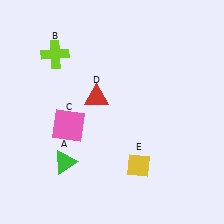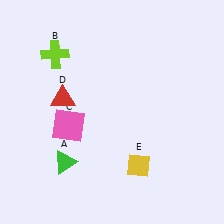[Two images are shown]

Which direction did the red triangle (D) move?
The red triangle (D) moved left.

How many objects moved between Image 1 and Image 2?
1 object moved between the two images.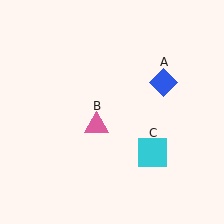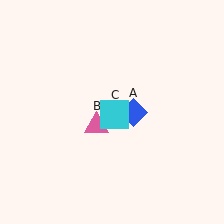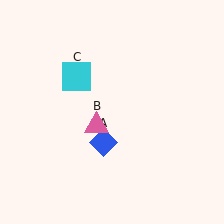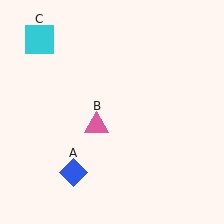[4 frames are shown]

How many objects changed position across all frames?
2 objects changed position: blue diamond (object A), cyan square (object C).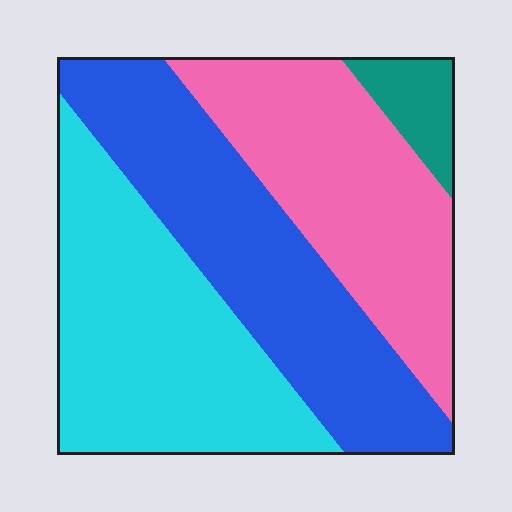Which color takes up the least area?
Teal, at roughly 5%.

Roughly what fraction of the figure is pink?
Pink covers 29% of the figure.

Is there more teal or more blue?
Blue.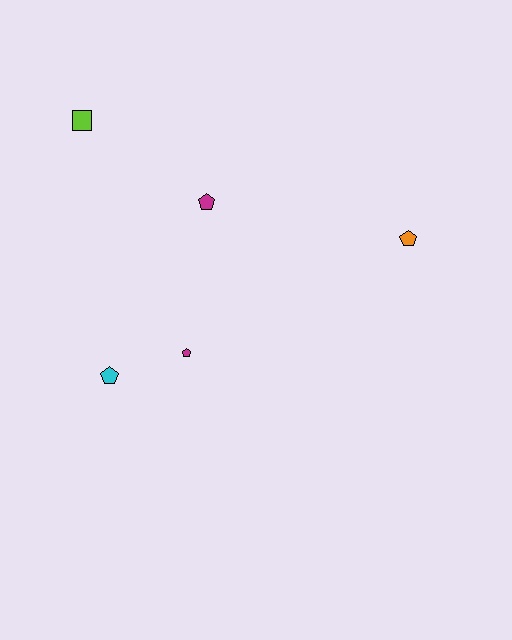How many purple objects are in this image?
There are no purple objects.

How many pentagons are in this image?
There are 4 pentagons.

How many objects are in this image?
There are 5 objects.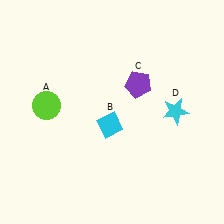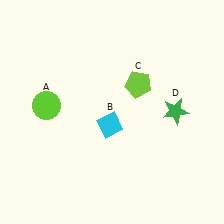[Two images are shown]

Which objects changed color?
C changed from purple to lime. D changed from cyan to green.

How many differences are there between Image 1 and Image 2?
There are 2 differences between the two images.